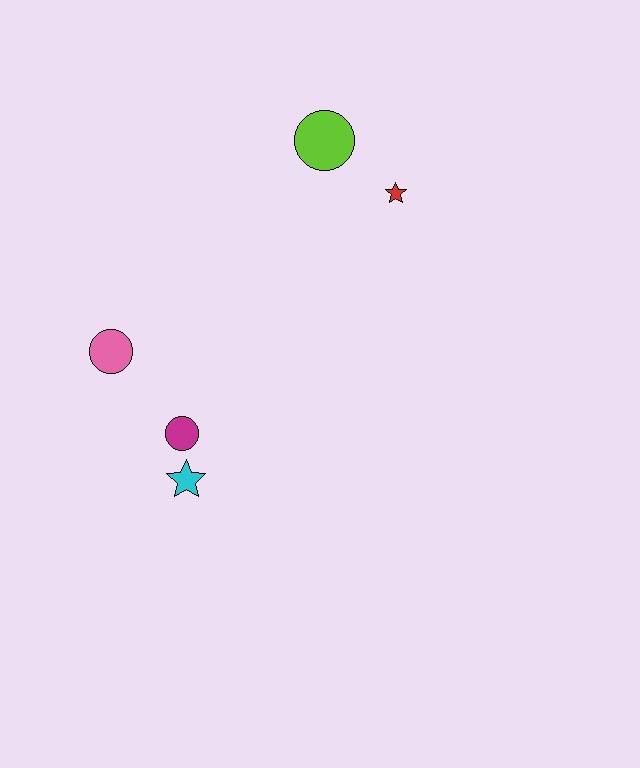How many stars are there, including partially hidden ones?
There are 2 stars.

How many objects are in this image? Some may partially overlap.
There are 5 objects.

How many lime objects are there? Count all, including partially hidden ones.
There is 1 lime object.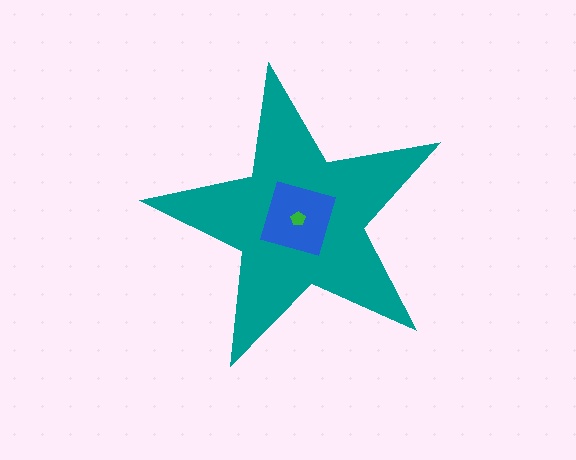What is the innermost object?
The green pentagon.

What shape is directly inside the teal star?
The blue square.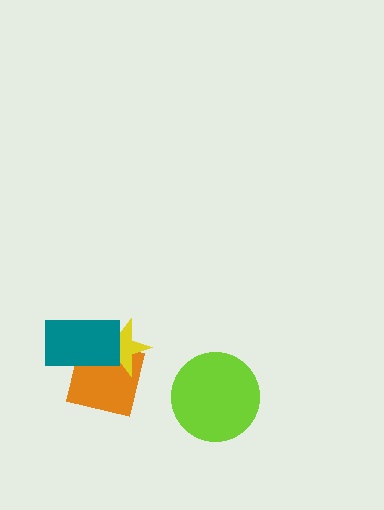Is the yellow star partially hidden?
Yes, it is partially covered by another shape.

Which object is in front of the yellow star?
The teal rectangle is in front of the yellow star.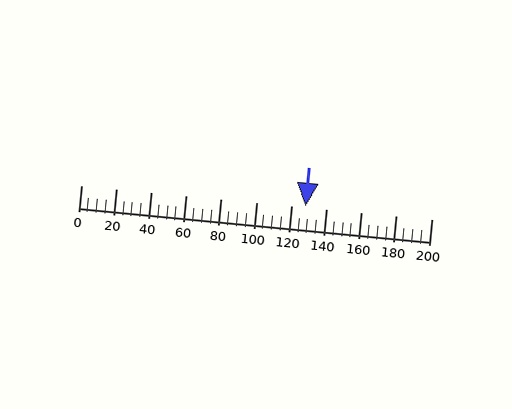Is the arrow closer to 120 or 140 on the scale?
The arrow is closer to 120.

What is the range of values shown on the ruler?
The ruler shows values from 0 to 200.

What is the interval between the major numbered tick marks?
The major tick marks are spaced 20 units apart.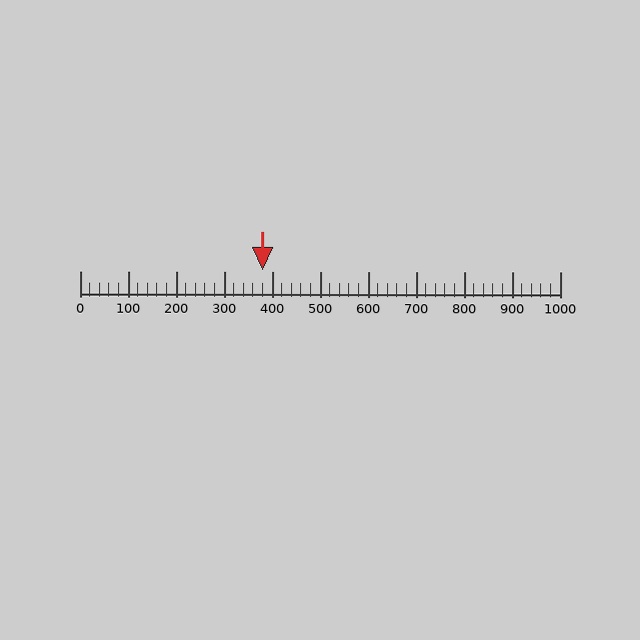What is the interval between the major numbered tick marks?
The major tick marks are spaced 100 units apart.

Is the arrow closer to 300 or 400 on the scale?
The arrow is closer to 400.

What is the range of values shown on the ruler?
The ruler shows values from 0 to 1000.